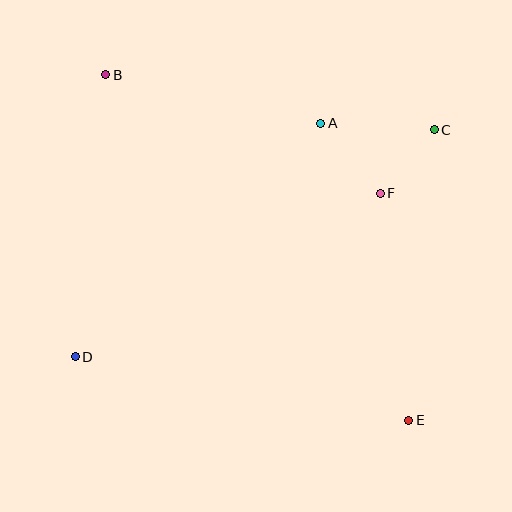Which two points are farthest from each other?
Points B and E are farthest from each other.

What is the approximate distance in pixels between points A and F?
The distance between A and F is approximately 92 pixels.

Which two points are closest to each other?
Points C and F are closest to each other.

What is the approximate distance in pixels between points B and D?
The distance between B and D is approximately 284 pixels.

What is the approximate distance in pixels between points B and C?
The distance between B and C is approximately 333 pixels.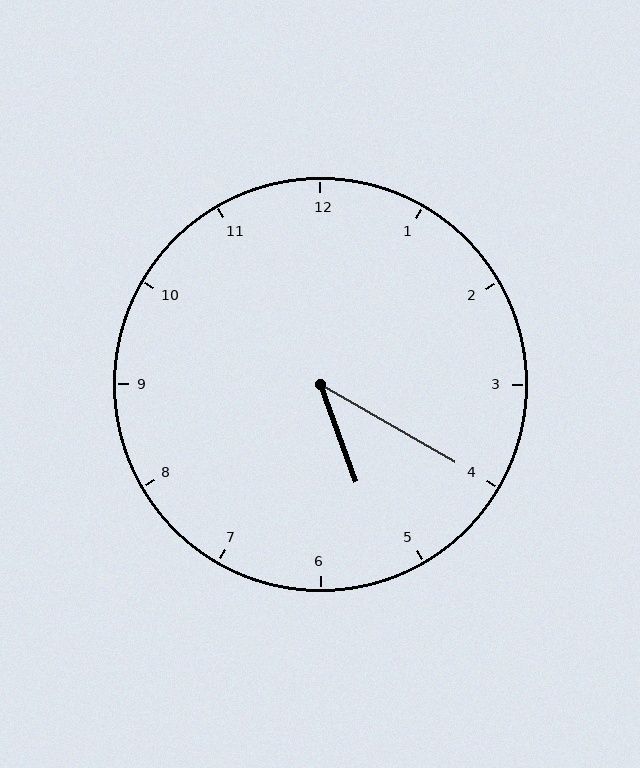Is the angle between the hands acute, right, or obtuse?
It is acute.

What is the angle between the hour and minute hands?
Approximately 40 degrees.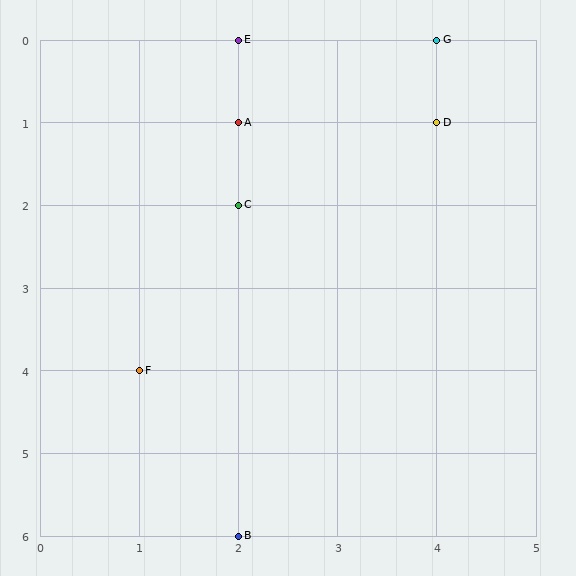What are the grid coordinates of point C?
Point C is at grid coordinates (2, 2).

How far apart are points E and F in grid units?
Points E and F are 1 column and 4 rows apart (about 4.1 grid units diagonally).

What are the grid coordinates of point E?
Point E is at grid coordinates (2, 0).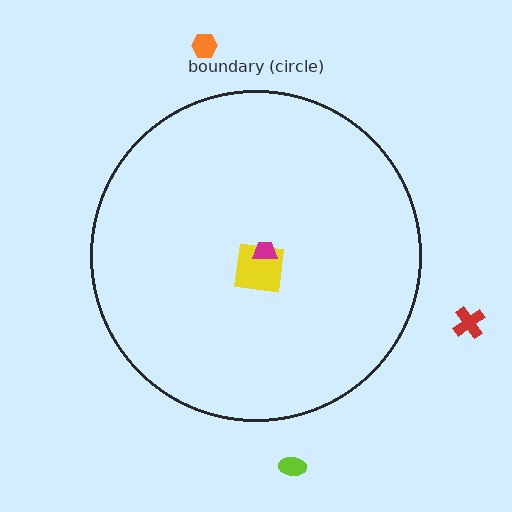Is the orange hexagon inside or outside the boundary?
Outside.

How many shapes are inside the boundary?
2 inside, 3 outside.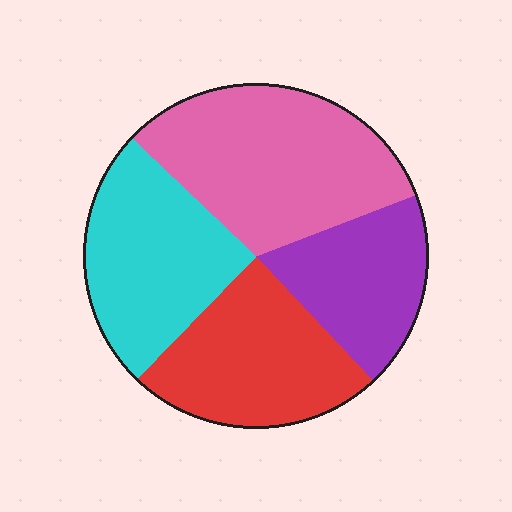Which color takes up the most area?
Pink, at roughly 30%.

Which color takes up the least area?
Purple, at roughly 20%.